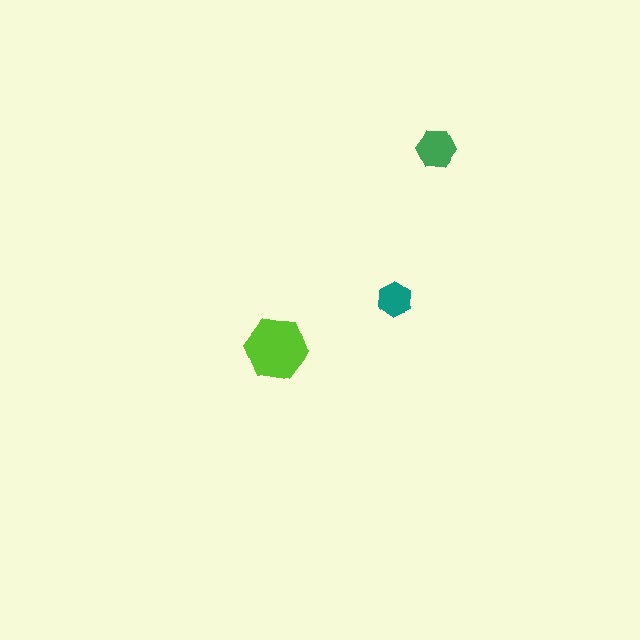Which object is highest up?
The green hexagon is topmost.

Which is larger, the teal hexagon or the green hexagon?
The green one.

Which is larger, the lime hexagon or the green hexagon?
The lime one.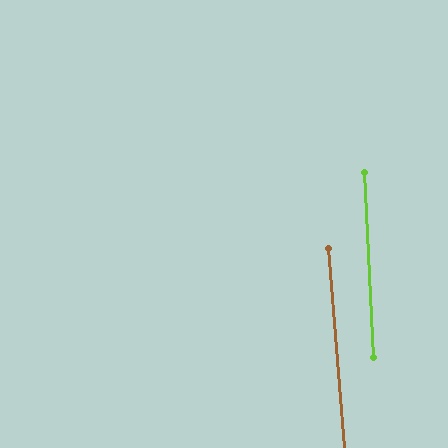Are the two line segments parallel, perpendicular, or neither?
Parallel — their directions differ by only 1.8°.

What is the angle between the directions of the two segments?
Approximately 2 degrees.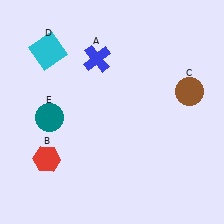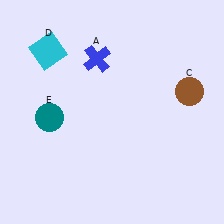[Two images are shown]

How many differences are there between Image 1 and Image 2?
There is 1 difference between the two images.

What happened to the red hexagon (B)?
The red hexagon (B) was removed in Image 2. It was in the bottom-left area of Image 1.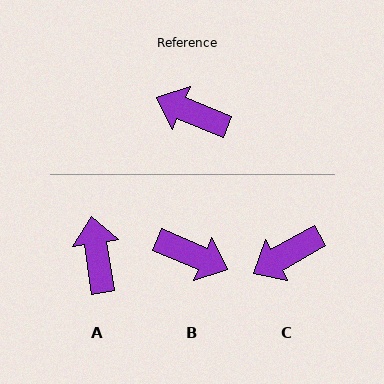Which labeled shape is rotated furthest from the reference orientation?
B, about 179 degrees away.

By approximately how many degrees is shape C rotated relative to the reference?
Approximately 51 degrees counter-clockwise.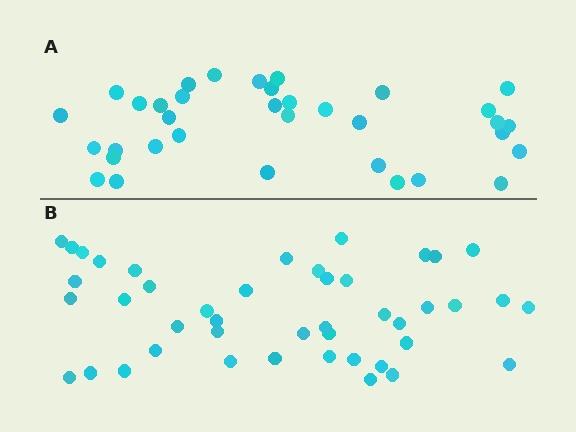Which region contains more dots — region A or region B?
Region B (the bottom region) has more dots.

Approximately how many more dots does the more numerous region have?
Region B has roughly 8 or so more dots than region A.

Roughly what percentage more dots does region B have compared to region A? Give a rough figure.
About 25% more.